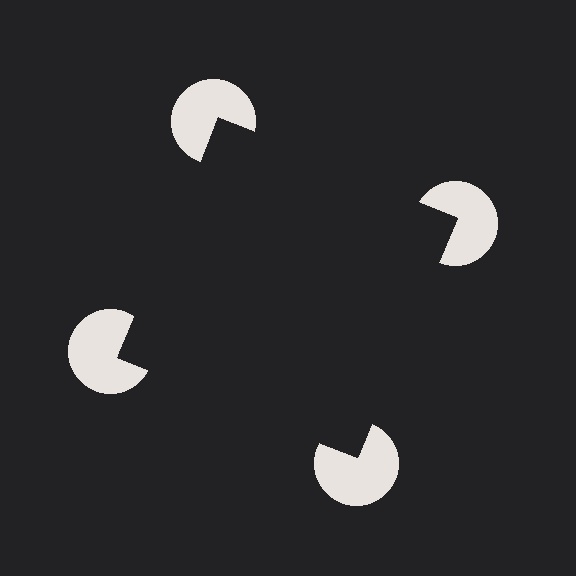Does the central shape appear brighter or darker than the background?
It typically appears slightly darker than the background, even though no actual brightness change is drawn.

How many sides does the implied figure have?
4 sides.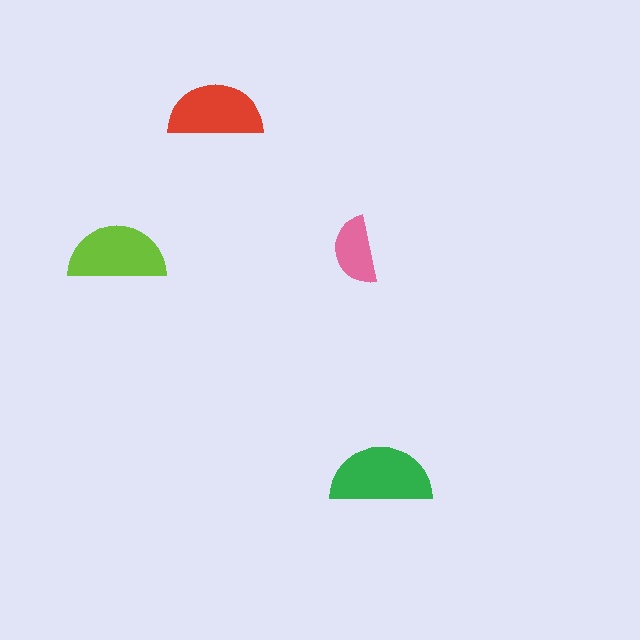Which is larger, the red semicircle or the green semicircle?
The green one.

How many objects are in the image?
There are 4 objects in the image.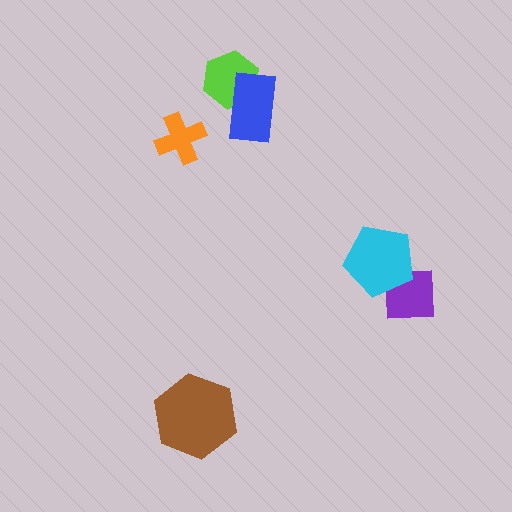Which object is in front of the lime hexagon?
The blue rectangle is in front of the lime hexagon.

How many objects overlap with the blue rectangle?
1 object overlaps with the blue rectangle.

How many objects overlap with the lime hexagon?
1 object overlaps with the lime hexagon.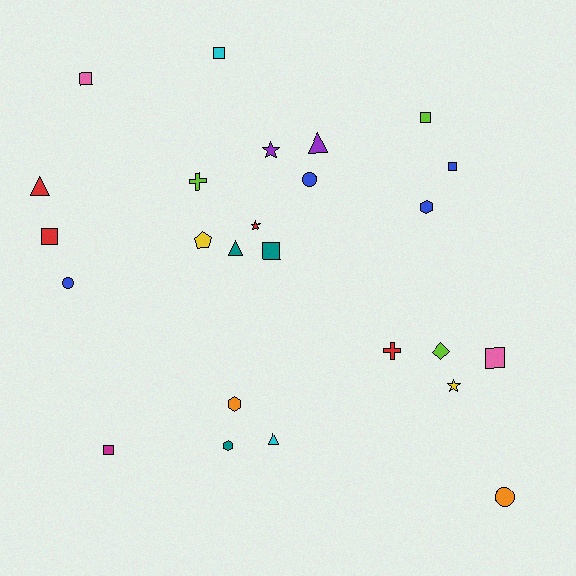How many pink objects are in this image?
There are 2 pink objects.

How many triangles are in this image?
There are 4 triangles.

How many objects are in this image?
There are 25 objects.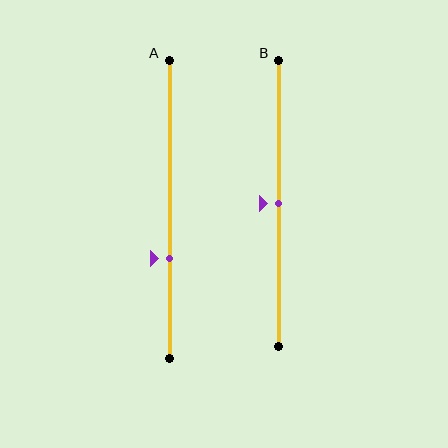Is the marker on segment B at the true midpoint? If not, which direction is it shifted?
Yes, the marker on segment B is at the true midpoint.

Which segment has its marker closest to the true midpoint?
Segment B has its marker closest to the true midpoint.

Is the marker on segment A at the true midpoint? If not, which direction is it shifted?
No, the marker on segment A is shifted downward by about 16% of the segment length.